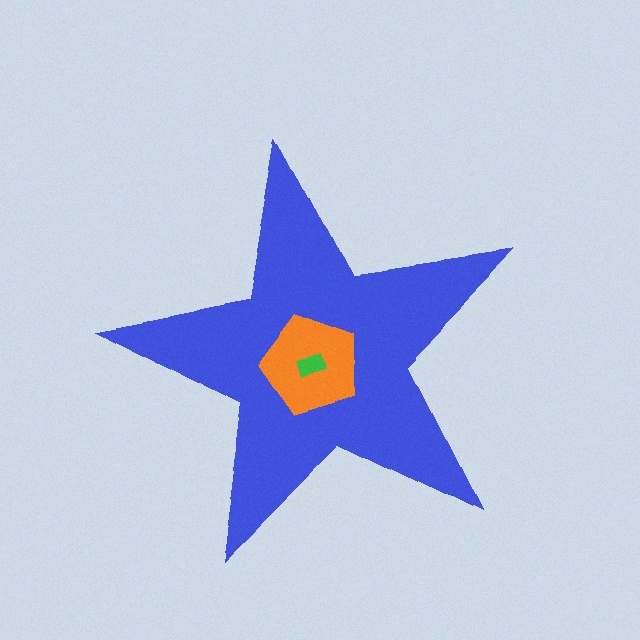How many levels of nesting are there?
3.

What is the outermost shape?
The blue star.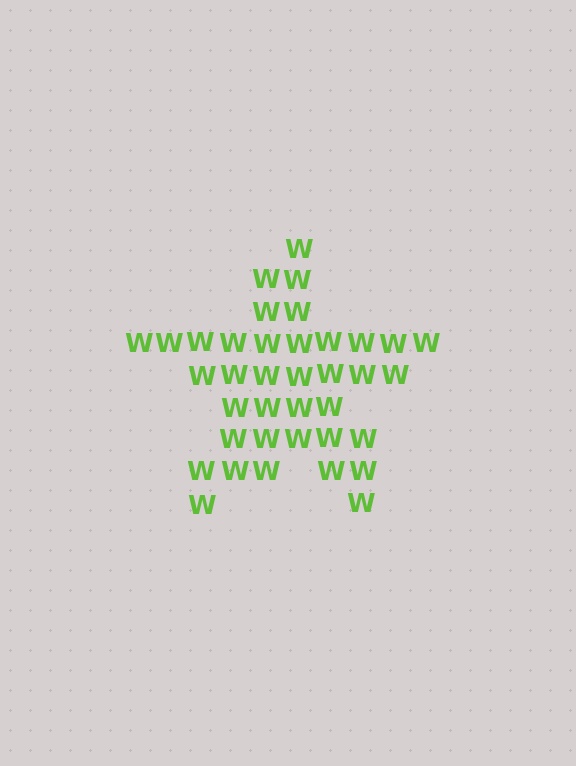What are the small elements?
The small elements are letter W's.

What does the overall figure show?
The overall figure shows a star.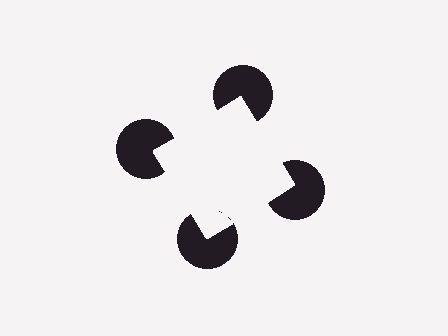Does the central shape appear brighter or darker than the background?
It typically appears slightly brighter than the background, even though no actual brightness change is drawn.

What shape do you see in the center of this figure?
An illusory square — its edges are inferred from the aligned wedge cuts in the pac-man discs, not physically drawn.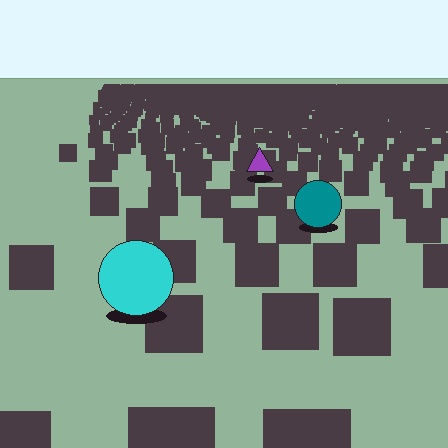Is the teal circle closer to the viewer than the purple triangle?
Yes. The teal circle is closer — you can tell from the texture gradient: the ground texture is coarser near it.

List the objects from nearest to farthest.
From nearest to farthest: the cyan circle, the teal circle, the purple triangle.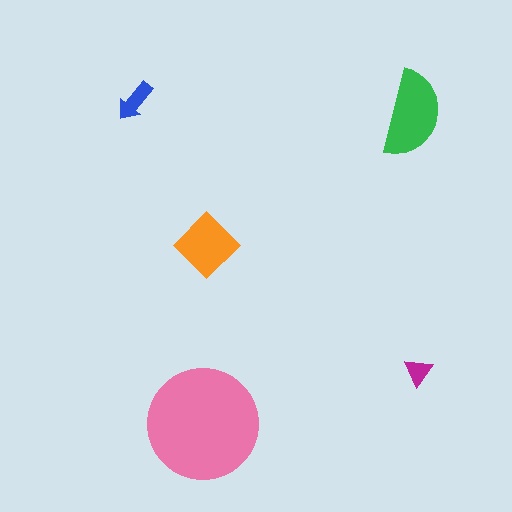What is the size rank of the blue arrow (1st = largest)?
4th.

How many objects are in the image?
There are 5 objects in the image.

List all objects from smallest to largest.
The magenta triangle, the blue arrow, the orange diamond, the green semicircle, the pink circle.